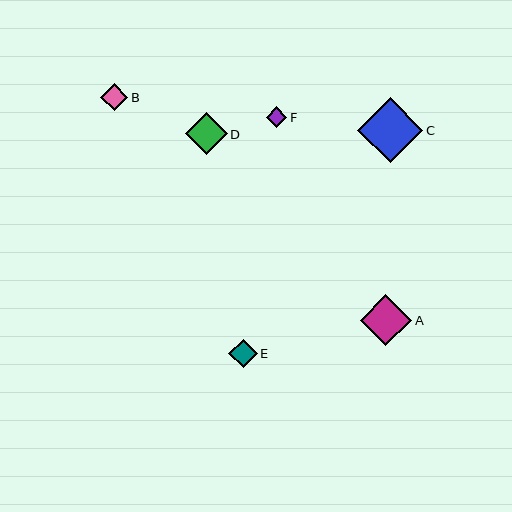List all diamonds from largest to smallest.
From largest to smallest: C, A, D, E, B, F.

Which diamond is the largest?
Diamond C is the largest with a size of approximately 66 pixels.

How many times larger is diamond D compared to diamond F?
Diamond D is approximately 2.0 times the size of diamond F.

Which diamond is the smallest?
Diamond F is the smallest with a size of approximately 21 pixels.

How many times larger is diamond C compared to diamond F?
Diamond C is approximately 3.1 times the size of diamond F.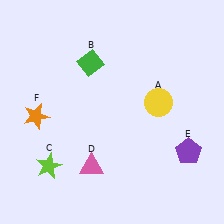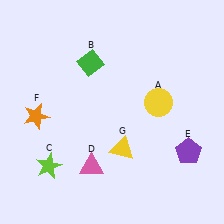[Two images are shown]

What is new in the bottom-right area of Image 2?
A yellow triangle (G) was added in the bottom-right area of Image 2.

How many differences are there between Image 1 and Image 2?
There is 1 difference between the two images.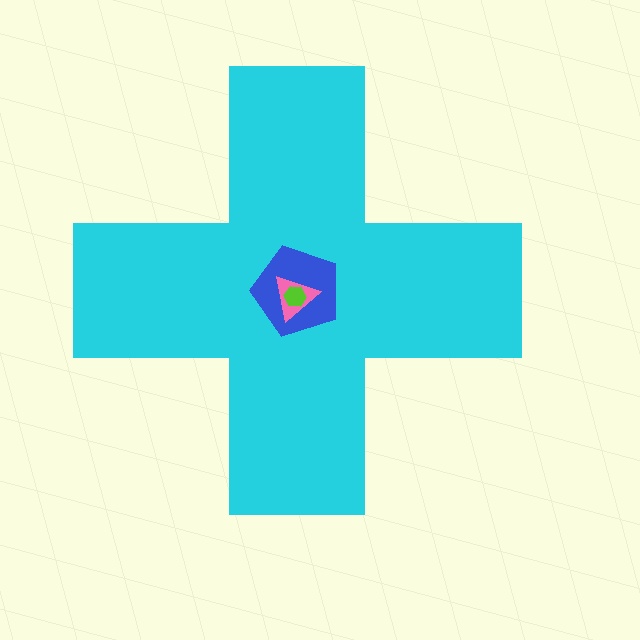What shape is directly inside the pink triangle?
The lime hexagon.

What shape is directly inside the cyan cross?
The blue pentagon.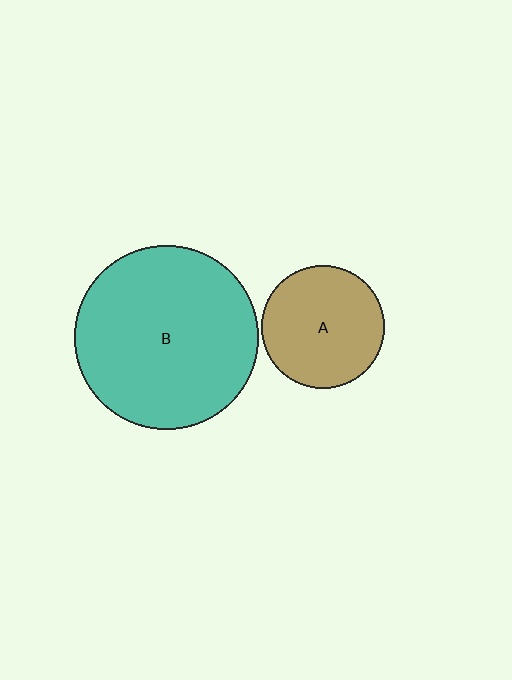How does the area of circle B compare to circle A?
Approximately 2.2 times.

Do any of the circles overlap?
No, none of the circles overlap.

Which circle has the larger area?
Circle B (teal).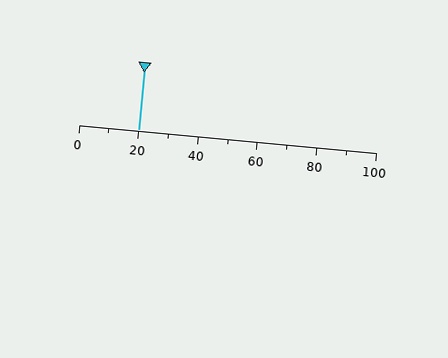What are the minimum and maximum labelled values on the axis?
The axis runs from 0 to 100.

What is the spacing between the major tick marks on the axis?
The major ticks are spaced 20 apart.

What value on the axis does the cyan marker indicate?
The marker indicates approximately 20.